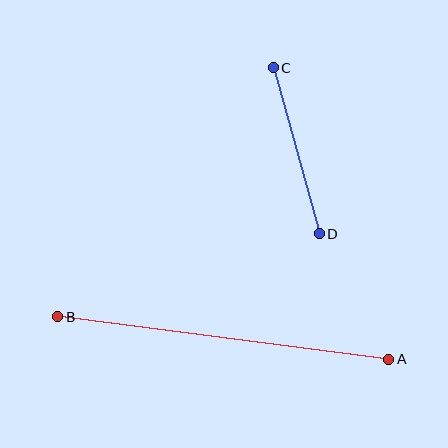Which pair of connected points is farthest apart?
Points A and B are farthest apart.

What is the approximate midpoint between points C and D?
The midpoint is at approximately (296, 151) pixels.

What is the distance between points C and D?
The distance is approximately 172 pixels.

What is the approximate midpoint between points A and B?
The midpoint is at approximately (223, 338) pixels.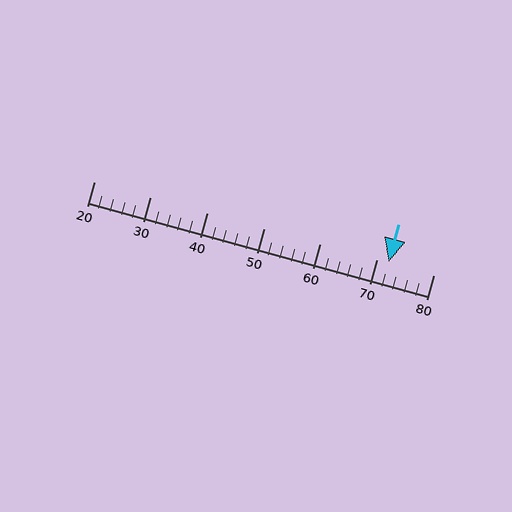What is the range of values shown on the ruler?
The ruler shows values from 20 to 80.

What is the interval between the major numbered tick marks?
The major tick marks are spaced 10 units apart.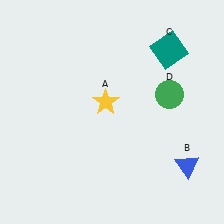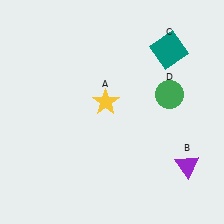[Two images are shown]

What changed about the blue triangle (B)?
In Image 1, B is blue. In Image 2, it changed to purple.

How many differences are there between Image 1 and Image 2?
There is 1 difference between the two images.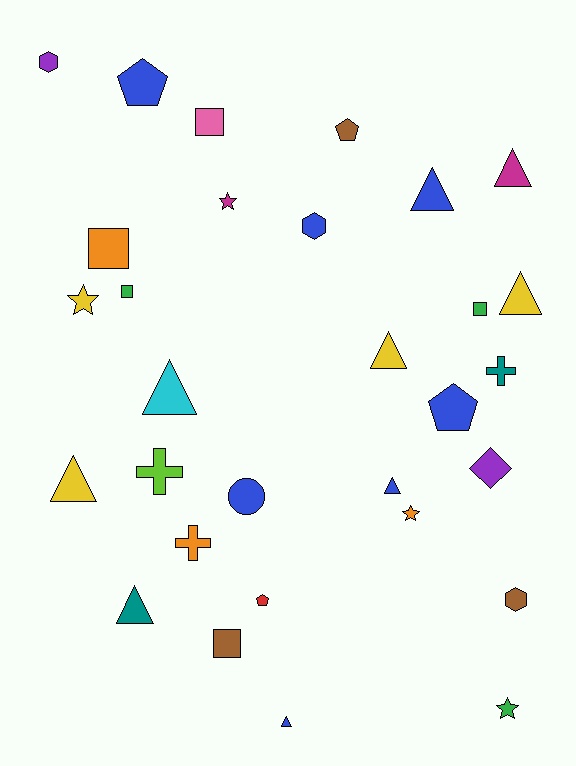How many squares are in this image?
There are 5 squares.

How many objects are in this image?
There are 30 objects.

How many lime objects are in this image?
There is 1 lime object.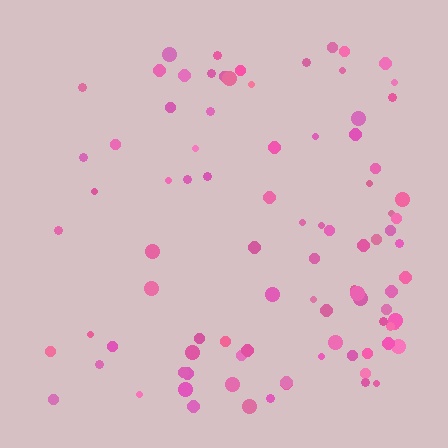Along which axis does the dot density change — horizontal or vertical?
Horizontal.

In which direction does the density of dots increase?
From left to right, with the right side densest.